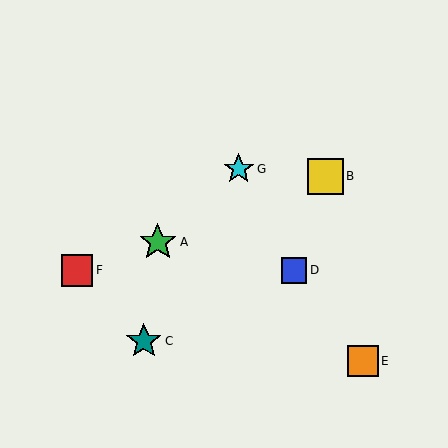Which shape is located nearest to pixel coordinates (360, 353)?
The orange square (labeled E) at (363, 361) is nearest to that location.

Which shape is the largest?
The green star (labeled A) is the largest.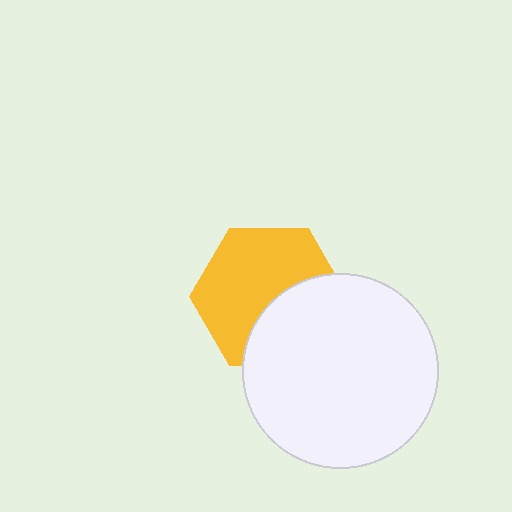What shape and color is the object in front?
The object in front is a white circle.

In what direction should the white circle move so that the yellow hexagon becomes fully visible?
The white circle should move toward the lower-right. That is the shortest direction to clear the overlap and leave the yellow hexagon fully visible.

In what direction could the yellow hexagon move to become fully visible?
The yellow hexagon could move toward the upper-left. That would shift it out from behind the white circle entirely.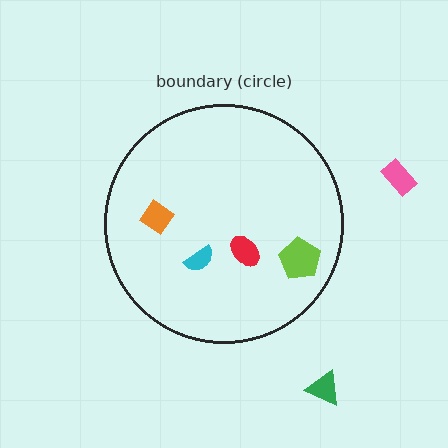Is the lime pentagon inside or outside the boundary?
Inside.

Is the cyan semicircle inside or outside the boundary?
Inside.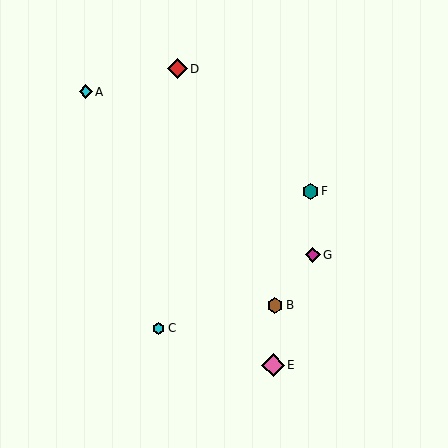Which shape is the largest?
The pink diamond (labeled E) is the largest.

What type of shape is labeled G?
Shape G is a magenta diamond.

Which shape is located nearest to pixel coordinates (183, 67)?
The red diamond (labeled D) at (177, 69) is nearest to that location.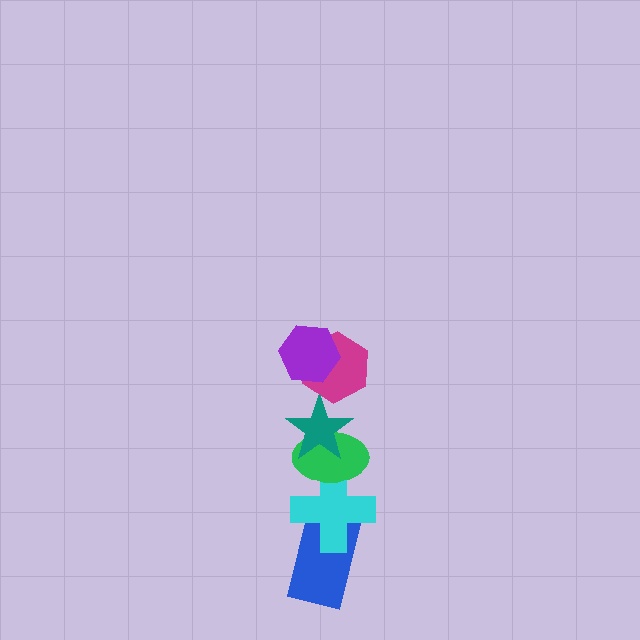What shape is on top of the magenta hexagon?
The purple hexagon is on top of the magenta hexagon.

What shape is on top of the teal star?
The magenta hexagon is on top of the teal star.